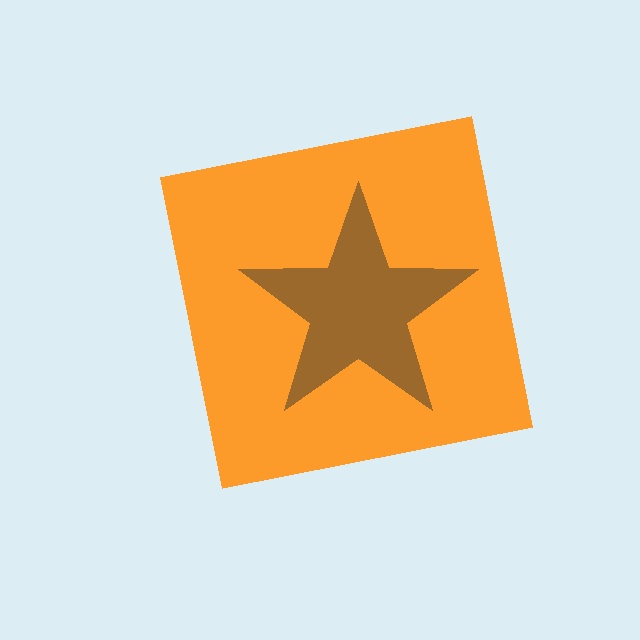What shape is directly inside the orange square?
The brown star.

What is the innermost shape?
The brown star.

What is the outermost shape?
The orange square.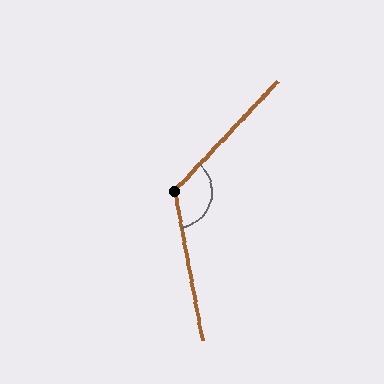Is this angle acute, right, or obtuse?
It is obtuse.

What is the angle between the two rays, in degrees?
Approximately 126 degrees.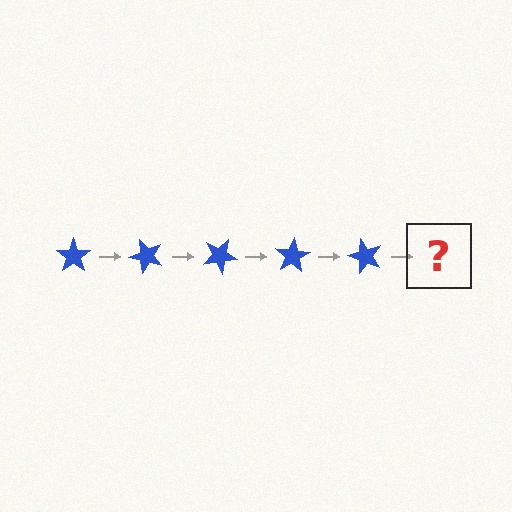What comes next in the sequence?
The next element should be a blue star rotated 250 degrees.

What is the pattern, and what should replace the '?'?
The pattern is that the star rotates 50 degrees each step. The '?' should be a blue star rotated 250 degrees.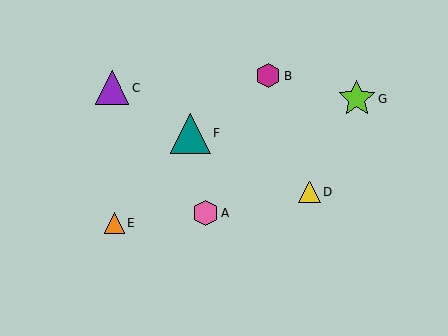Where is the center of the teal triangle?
The center of the teal triangle is at (190, 133).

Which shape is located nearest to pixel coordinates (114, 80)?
The purple triangle (labeled C) at (112, 88) is nearest to that location.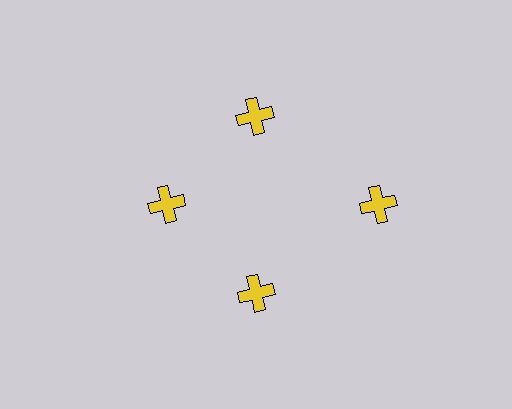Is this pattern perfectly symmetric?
No. The 4 yellow crosses are arranged in a ring, but one element near the 3 o'clock position is pushed outward from the center, breaking the 4-fold rotational symmetry.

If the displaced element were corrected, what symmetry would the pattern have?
It would have 4-fold rotational symmetry — the pattern would map onto itself every 90 degrees.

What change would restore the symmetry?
The symmetry would be restored by moving it inward, back onto the ring so that all 4 crosses sit at equal angles and equal distance from the center.